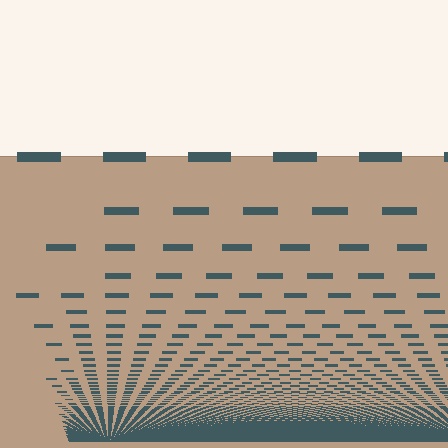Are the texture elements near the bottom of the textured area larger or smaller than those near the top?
Smaller. The gradient is inverted — elements near the bottom are smaller and denser.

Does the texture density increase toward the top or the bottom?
Density increases toward the bottom.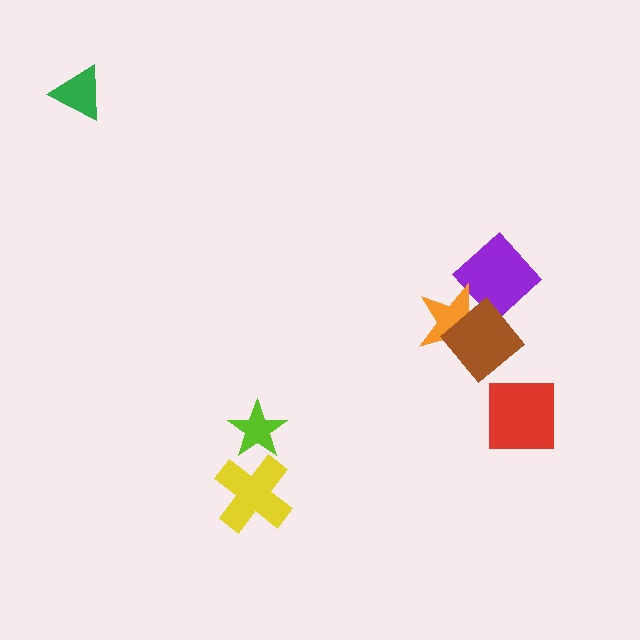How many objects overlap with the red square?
0 objects overlap with the red square.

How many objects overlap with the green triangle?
0 objects overlap with the green triangle.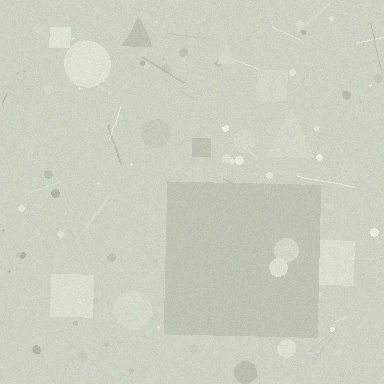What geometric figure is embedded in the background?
A square is embedded in the background.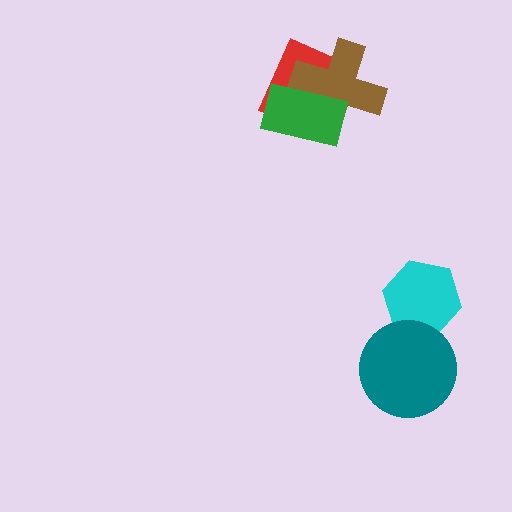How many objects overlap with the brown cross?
2 objects overlap with the brown cross.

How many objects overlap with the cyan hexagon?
1 object overlaps with the cyan hexagon.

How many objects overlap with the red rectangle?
2 objects overlap with the red rectangle.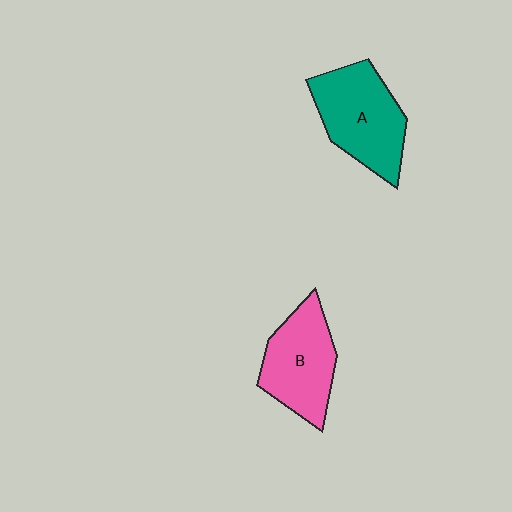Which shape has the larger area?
Shape A (teal).